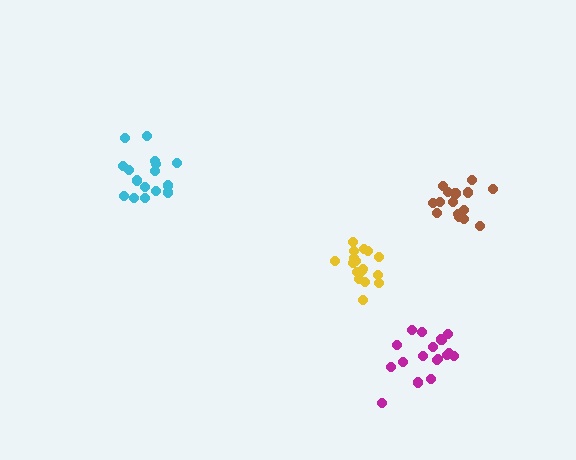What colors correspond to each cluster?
The clusters are colored: brown, magenta, yellow, cyan.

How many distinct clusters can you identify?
There are 4 distinct clusters.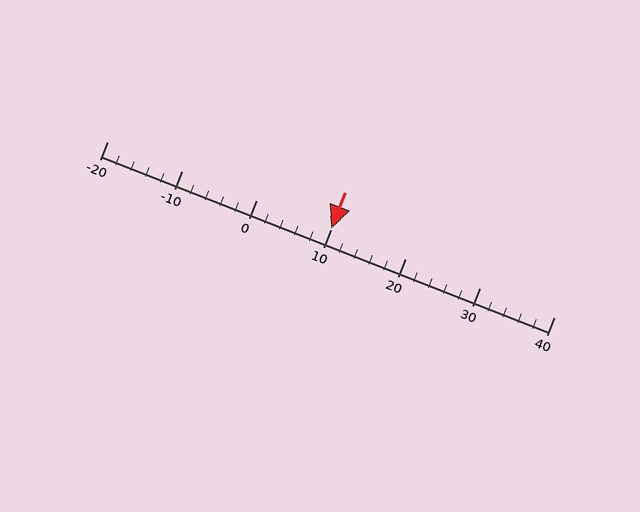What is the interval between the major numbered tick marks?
The major tick marks are spaced 10 units apart.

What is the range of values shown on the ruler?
The ruler shows values from -20 to 40.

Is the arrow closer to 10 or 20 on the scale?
The arrow is closer to 10.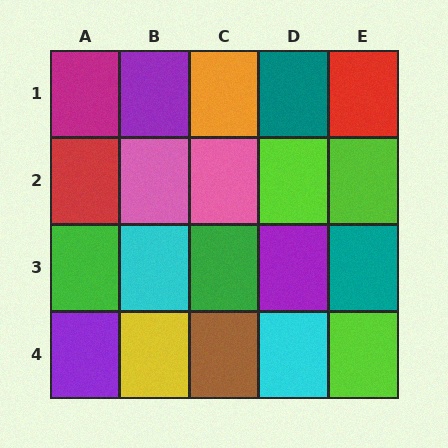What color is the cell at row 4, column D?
Cyan.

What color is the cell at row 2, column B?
Pink.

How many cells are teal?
2 cells are teal.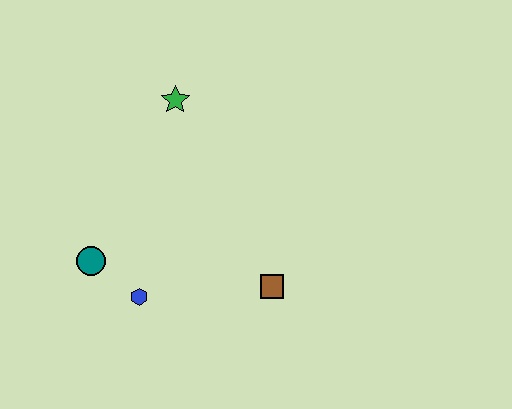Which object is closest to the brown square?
The blue hexagon is closest to the brown square.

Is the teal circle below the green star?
Yes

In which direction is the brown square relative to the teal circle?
The brown square is to the right of the teal circle.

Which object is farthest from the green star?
The brown square is farthest from the green star.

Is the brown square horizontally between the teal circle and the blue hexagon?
No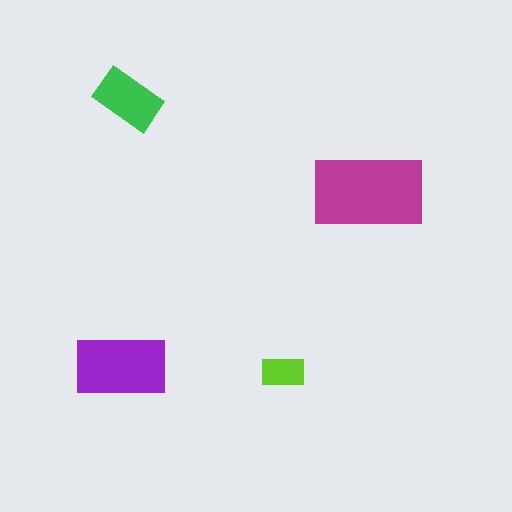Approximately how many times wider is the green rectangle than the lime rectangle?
About 1.5 times wider.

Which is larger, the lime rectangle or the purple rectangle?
The purple one.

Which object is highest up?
The green rectangle is topmost.